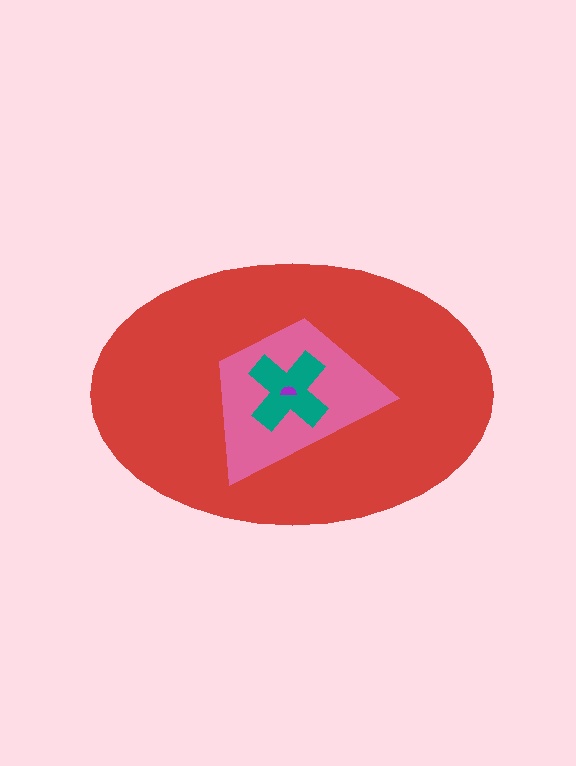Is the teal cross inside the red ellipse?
Yes.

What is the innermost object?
The purple semicircle.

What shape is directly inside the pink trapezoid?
The teal cross.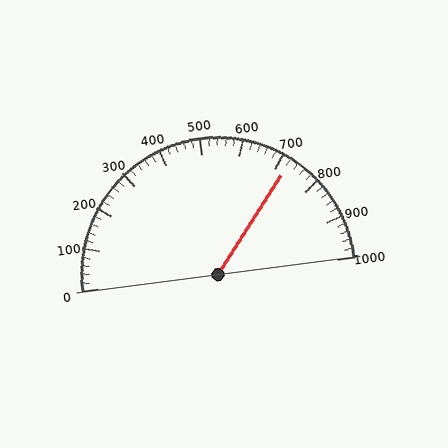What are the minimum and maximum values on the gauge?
The gauge ranges from 0 to 1000.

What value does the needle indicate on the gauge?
The needle indicates approximately 720.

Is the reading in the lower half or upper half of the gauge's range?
The reading is in the upper half of the range (0 to 1000).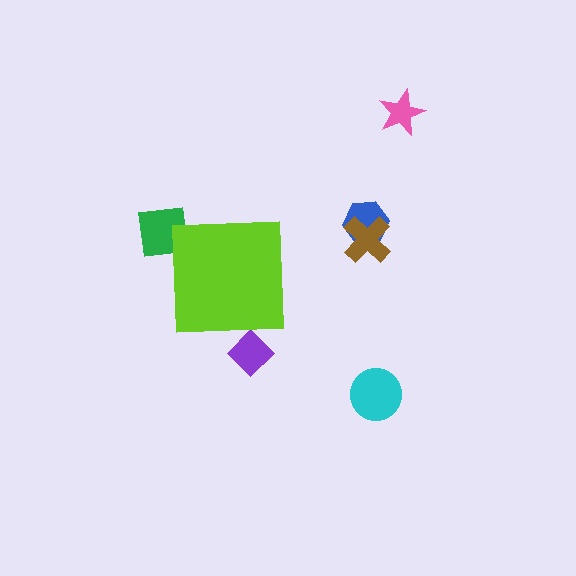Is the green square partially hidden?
Yes, the green square is partially hidden behind the lime square.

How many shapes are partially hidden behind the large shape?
2 shapes are partially hidden.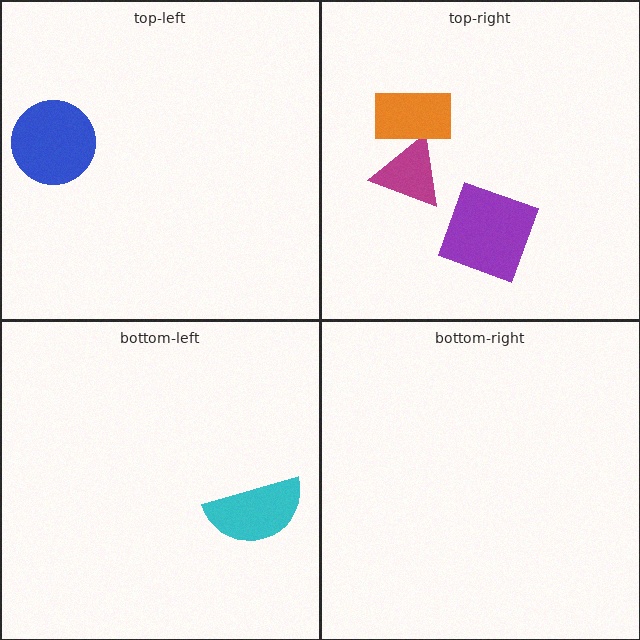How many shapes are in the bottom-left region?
1.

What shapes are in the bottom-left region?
The cyan semicircle.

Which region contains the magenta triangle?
The top-right region.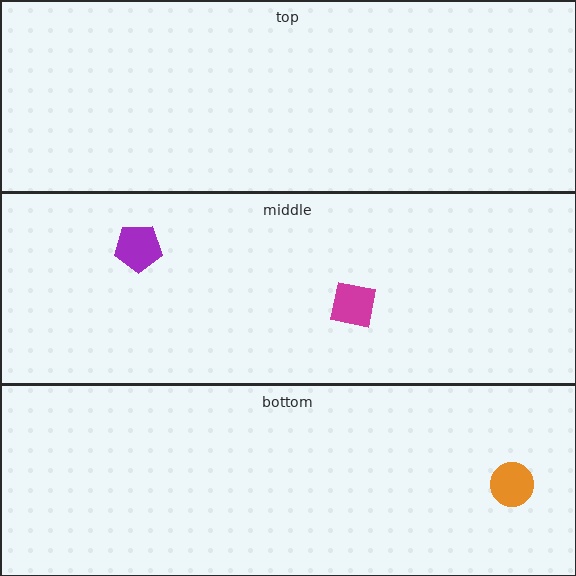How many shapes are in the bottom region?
1.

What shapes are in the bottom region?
The orange circle.